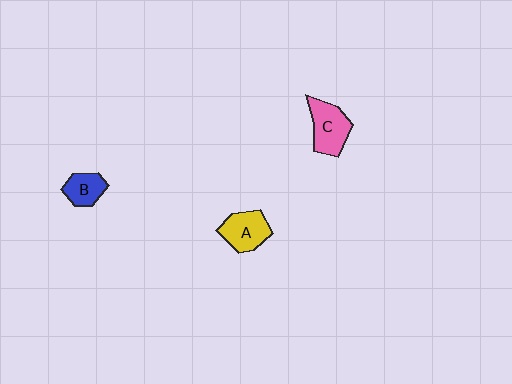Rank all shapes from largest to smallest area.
From largest to smallest: C (pink), A (yellow), B (blue).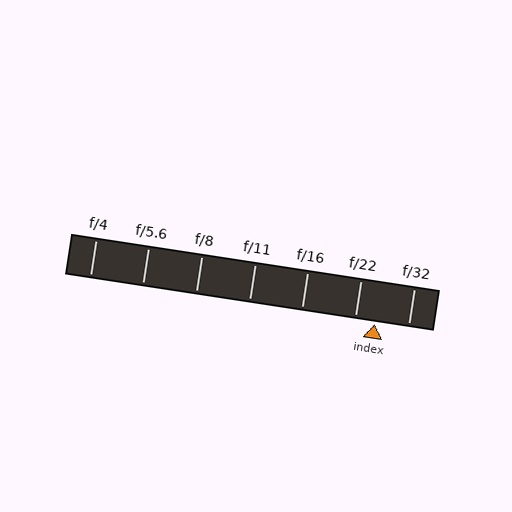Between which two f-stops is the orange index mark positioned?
The index mark is between f/22 and f/32.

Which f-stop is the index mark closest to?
The index mark is closest to f/22.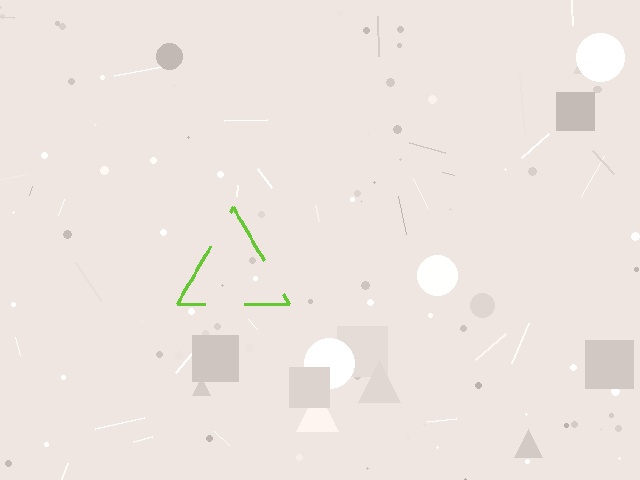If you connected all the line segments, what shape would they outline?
They would outline a triangle.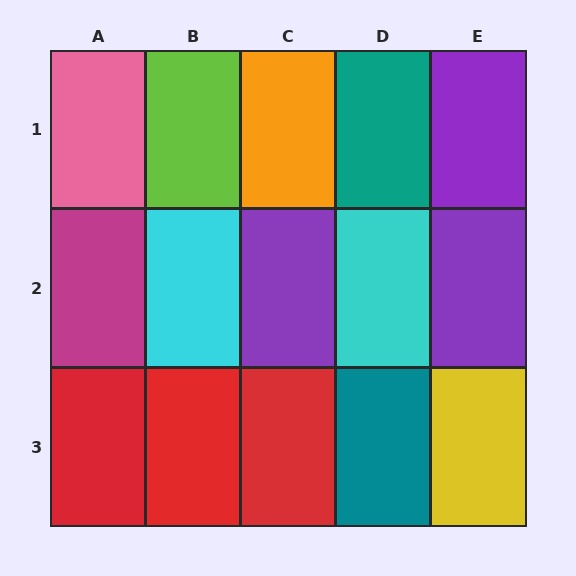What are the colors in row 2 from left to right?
Magenta, cyan, purple, cyan, purple.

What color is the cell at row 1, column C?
Orange.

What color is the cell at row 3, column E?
Yellow.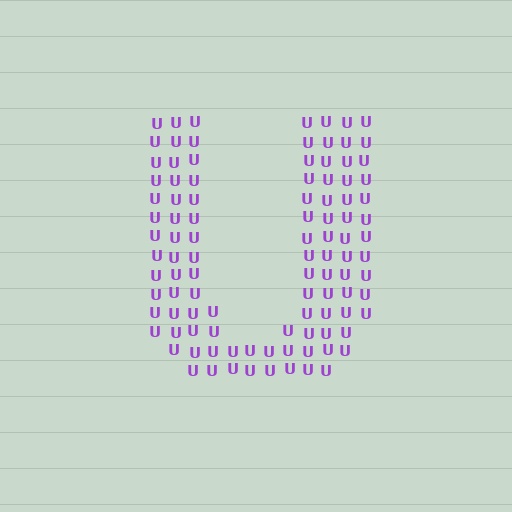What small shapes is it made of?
It is made of small letter U's.